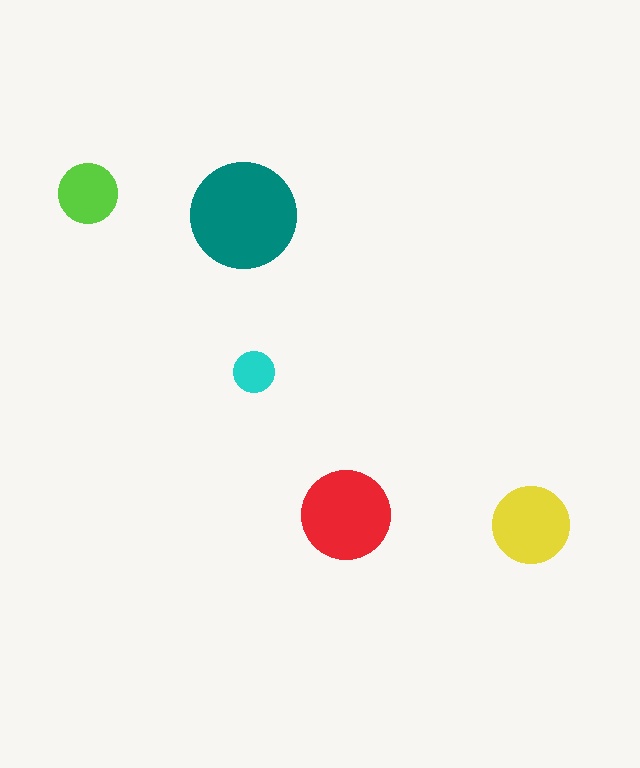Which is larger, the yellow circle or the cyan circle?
The yellow one.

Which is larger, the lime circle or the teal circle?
The teal one.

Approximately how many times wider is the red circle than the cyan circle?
About 2 times wider.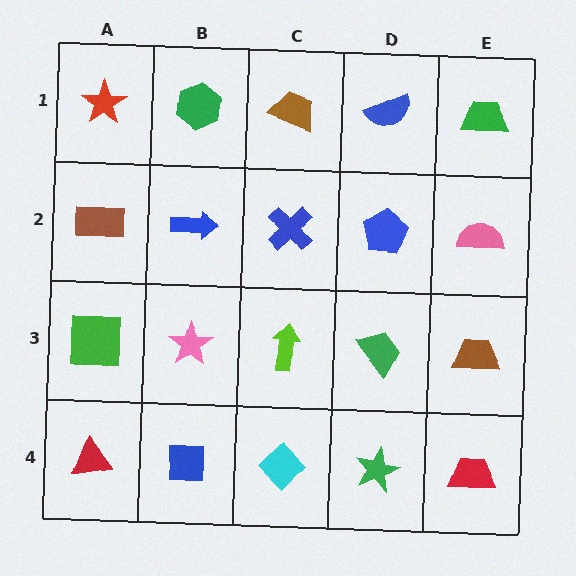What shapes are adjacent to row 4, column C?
A lime arrow (row 3, column C), a blue square (row 4, column B), a green star (row 4, column D).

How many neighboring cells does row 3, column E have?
3.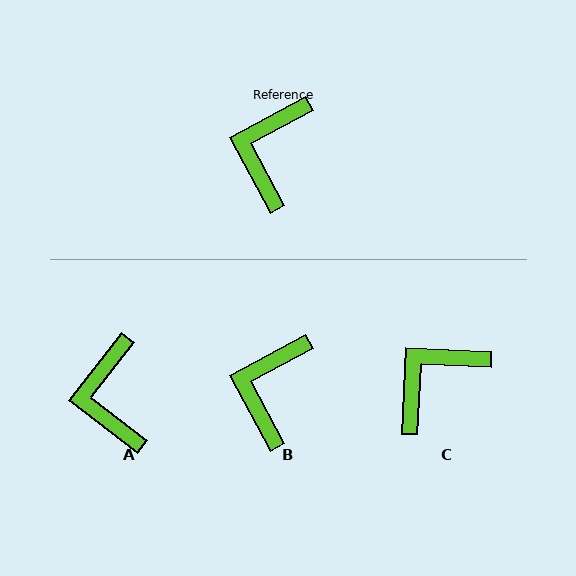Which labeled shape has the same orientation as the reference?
B.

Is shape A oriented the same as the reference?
No, it is off by about 24 degrees.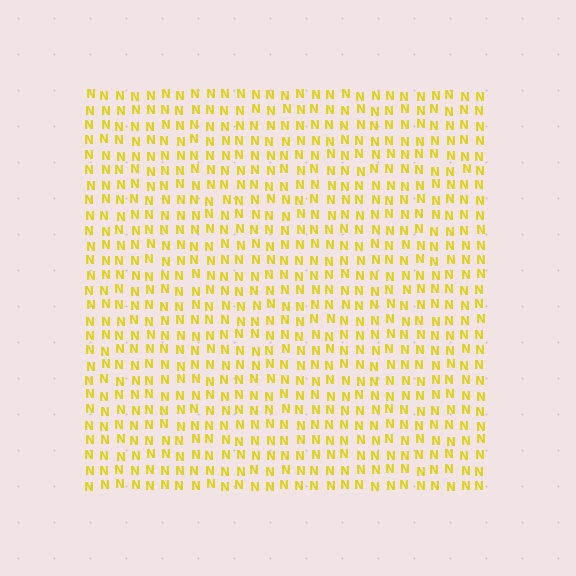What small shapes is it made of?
It is made of small letter N's.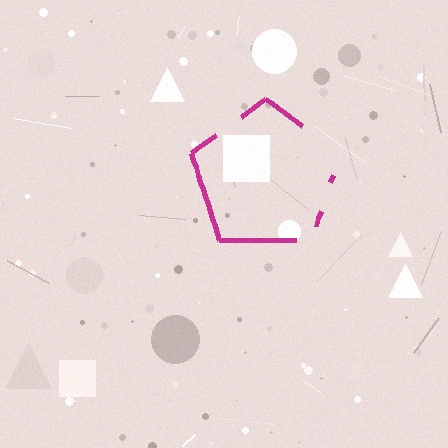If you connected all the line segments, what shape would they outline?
They would outline a pentagon.